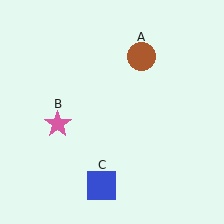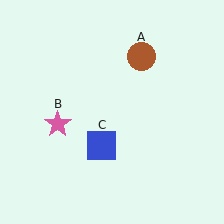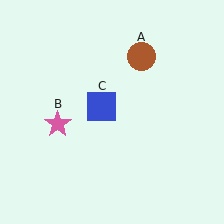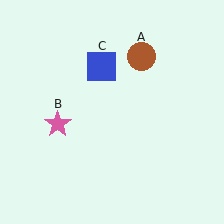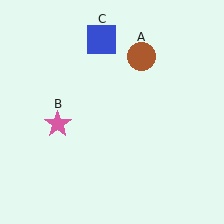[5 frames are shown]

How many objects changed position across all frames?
1 object changed position: blue square (object C).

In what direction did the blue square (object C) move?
The blue square (object C) moved up.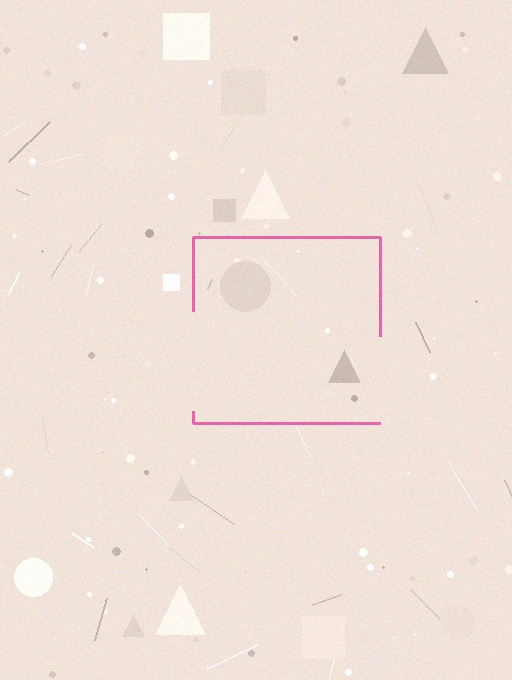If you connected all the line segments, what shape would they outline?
They would outline a square.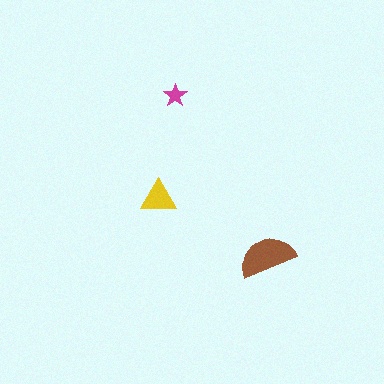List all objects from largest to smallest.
The brown semicircle, the yellow triangle, the magenta star.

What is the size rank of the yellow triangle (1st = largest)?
2nd.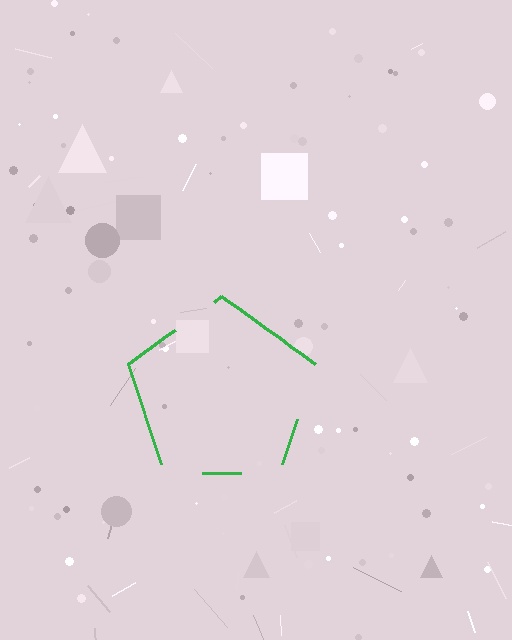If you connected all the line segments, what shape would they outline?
They would outline a pentagon.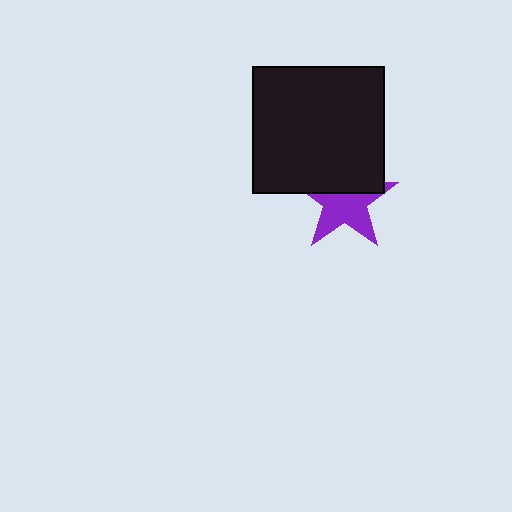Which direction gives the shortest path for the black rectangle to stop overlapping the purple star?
Moving up gives the shortest separation.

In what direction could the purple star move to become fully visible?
The purple star could move down. That would shift it out from behind the black rectangle entirely.